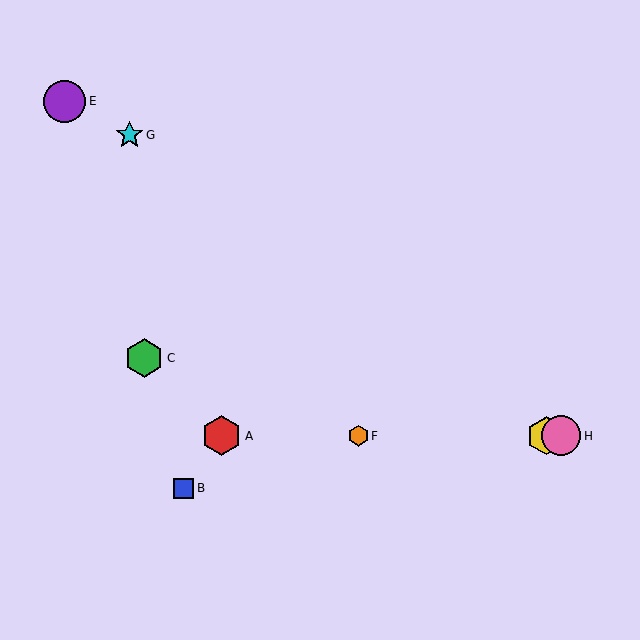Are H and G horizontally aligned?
No, H is at y≈436 and G is at y≈135.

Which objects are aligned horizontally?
Objects A, D, F, H are aligned horizontally.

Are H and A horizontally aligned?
Yes, both are at y≈436.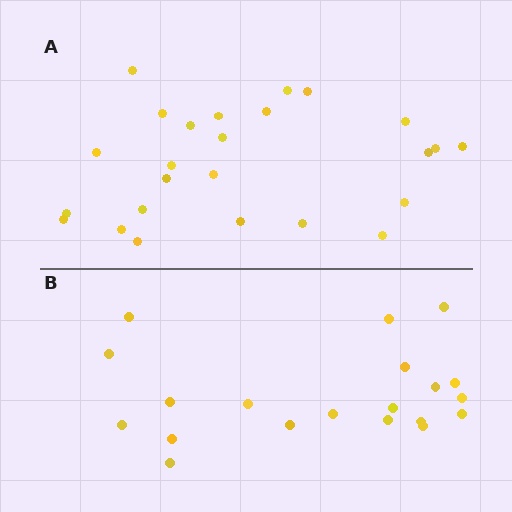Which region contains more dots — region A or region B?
Region A (the top region) has more dots.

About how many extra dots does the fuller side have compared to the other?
Region A has about 5 more dots than region B.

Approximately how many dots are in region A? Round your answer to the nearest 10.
About 20 dots. (The exact count is 25, which rounds to 20.)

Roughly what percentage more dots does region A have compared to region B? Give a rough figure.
About 25% more.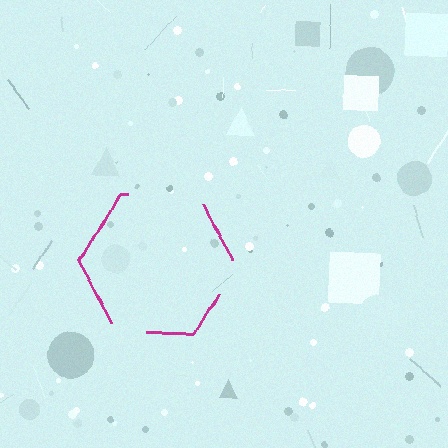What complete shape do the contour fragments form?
The contour fragments form a hexagon.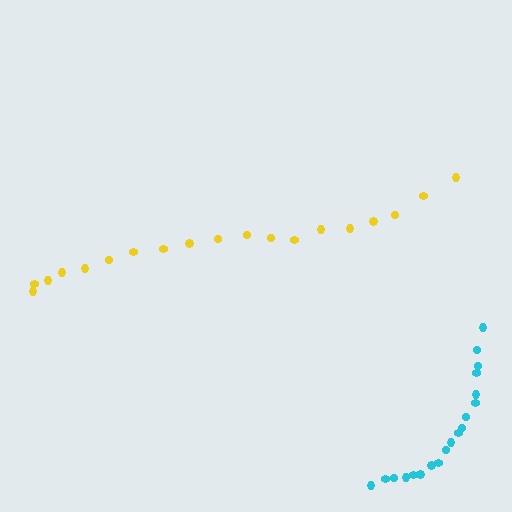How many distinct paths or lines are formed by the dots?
There are 2 distinct paths.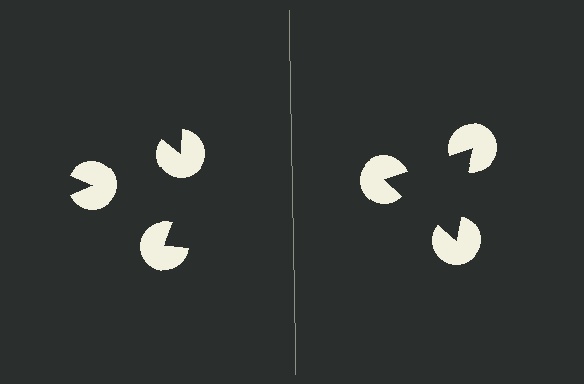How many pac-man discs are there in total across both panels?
6 — 3 on each side.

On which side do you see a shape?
An illusory triangle appears on the right side. On the left side the wedge cuts are rotated, so no coherent shape forms.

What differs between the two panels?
The pac-man discs are positioned identically on both sides; only the wedge orientations differ. On the right they align to a triangle; on the left they are misaligned.